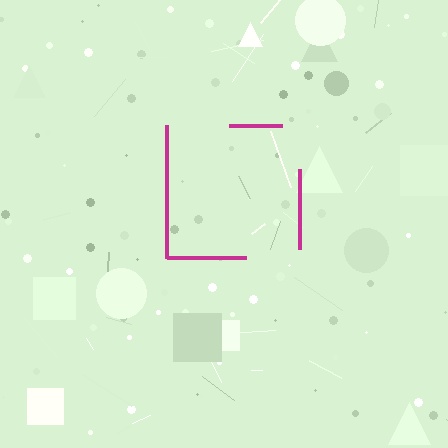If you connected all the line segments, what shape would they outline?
They would outline a square.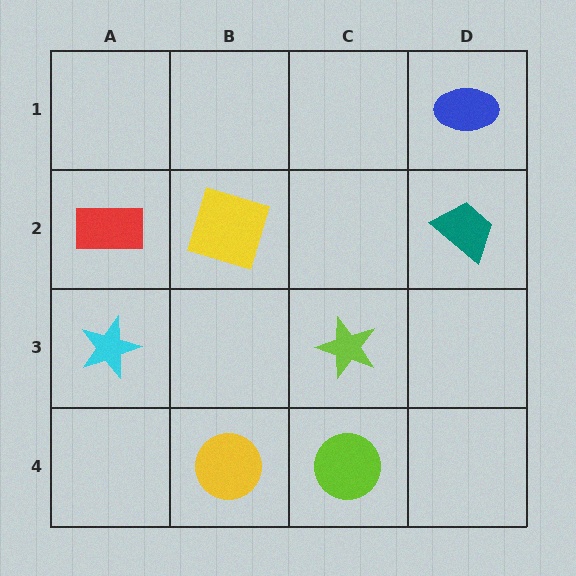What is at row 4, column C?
A lime circle.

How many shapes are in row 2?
3 shapes.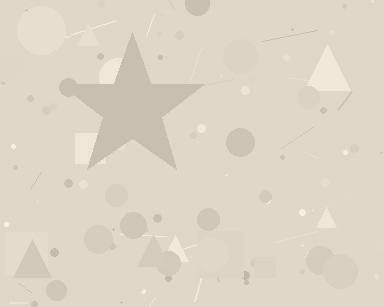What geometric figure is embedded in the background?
A star is embedded in the background.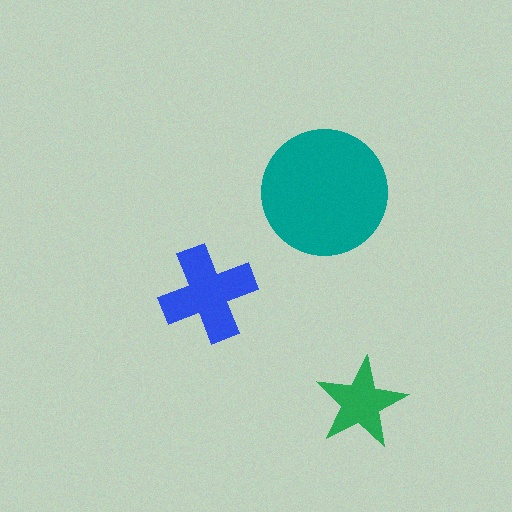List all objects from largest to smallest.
The teal circle, the blue cross, the green star.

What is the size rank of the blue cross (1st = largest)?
2nd.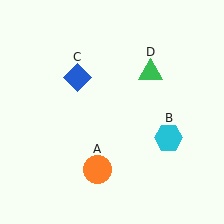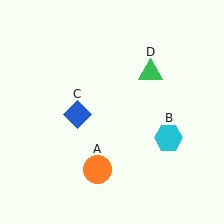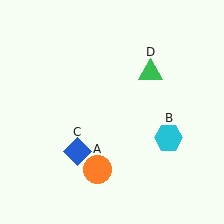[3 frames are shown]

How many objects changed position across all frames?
1 object changed position: blue diamond (object C).